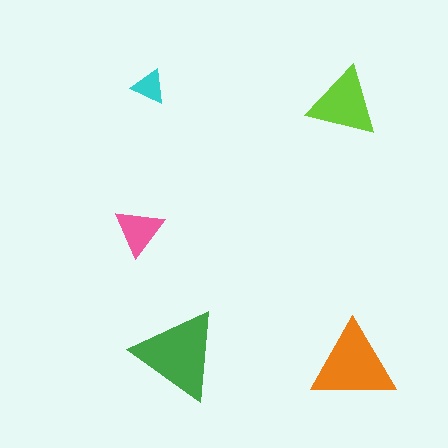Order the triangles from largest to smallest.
the green one, the orange one, the lime one, the pink one, the cyan one.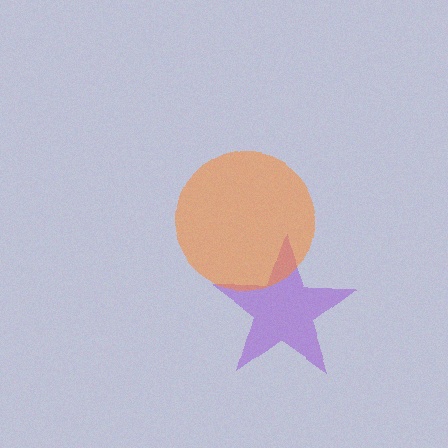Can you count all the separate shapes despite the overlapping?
Yes, there are 2 separate shapes.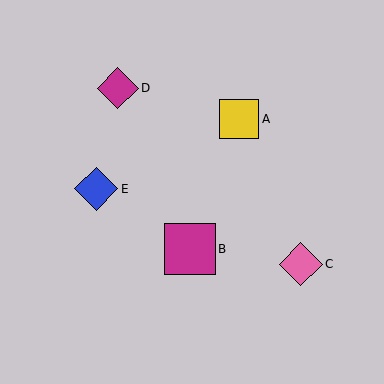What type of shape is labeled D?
Shape D is a magenta diamond.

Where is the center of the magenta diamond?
The center of the magenta diamond is at (118, 88).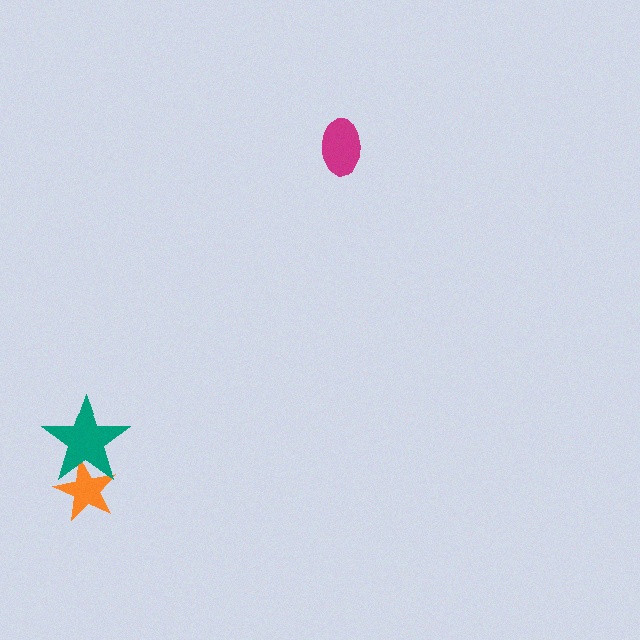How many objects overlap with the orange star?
1 object overlaps with the orange star.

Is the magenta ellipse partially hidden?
No, no other shape covers it.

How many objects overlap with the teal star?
1 object overlaps with the teal star.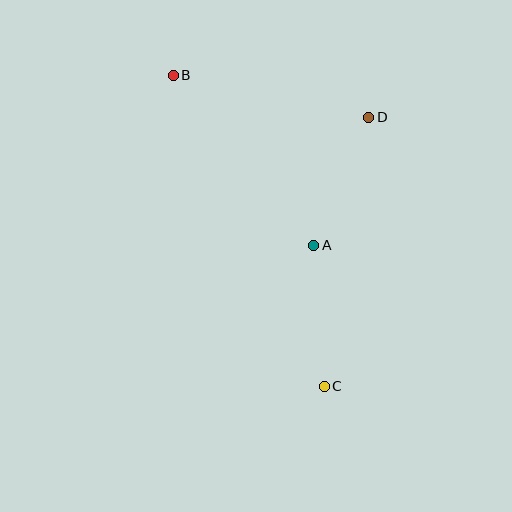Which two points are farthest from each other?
Points B and C are farthest from each other.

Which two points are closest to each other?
Points A and D are closest to each other.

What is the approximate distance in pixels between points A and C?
The distance between A and C is approximately 141 pixels.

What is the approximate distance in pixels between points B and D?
The distance between B and D is approximately 200 pixels.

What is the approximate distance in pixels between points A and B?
The distance between A and B is approximately 220 pixels.